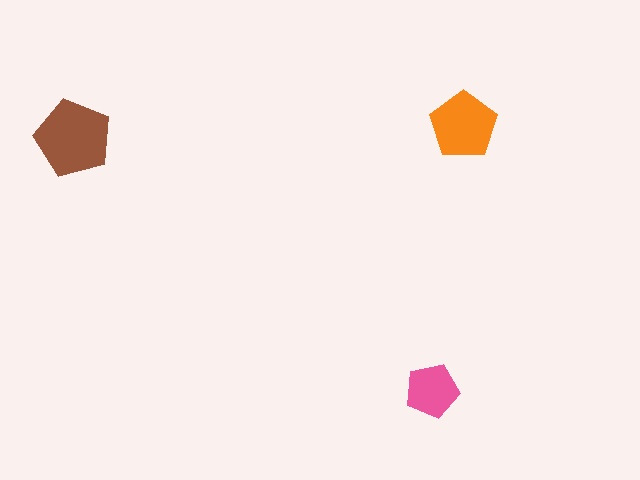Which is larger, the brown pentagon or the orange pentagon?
The brown one.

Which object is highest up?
The orange pentagon is topmost.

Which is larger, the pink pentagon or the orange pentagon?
The orange one.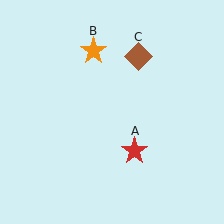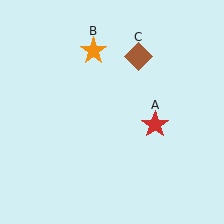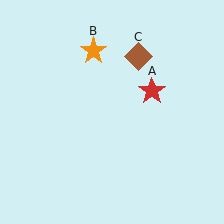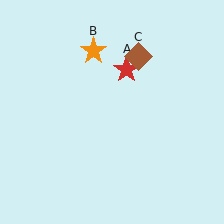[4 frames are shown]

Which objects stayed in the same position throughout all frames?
Orange star (object B) and brown diamond (object C) remained stationary.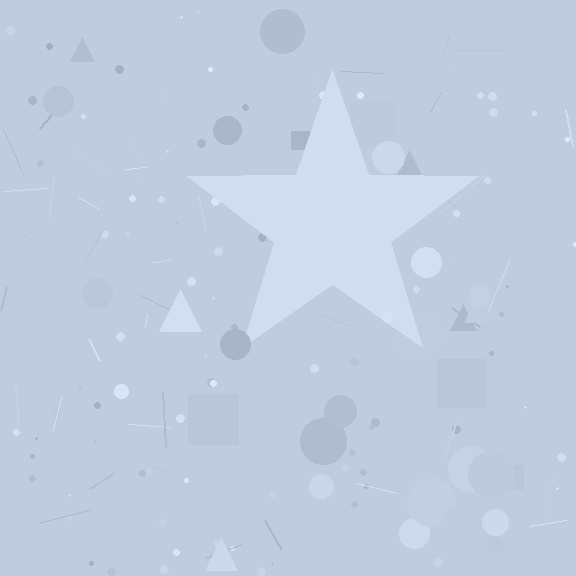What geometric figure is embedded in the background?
A star is embedded in the background.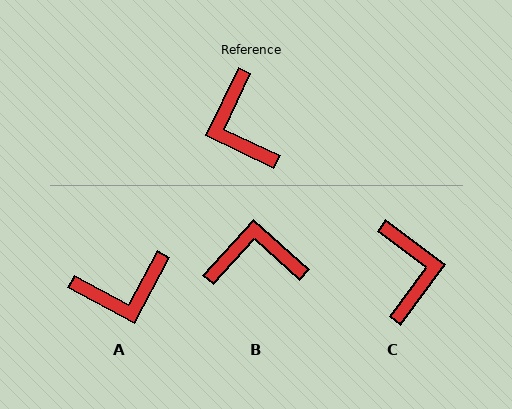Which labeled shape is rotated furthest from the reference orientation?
C, about 168 degrees away.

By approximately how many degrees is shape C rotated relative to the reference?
Approximately 168 degrees counter-clockwise.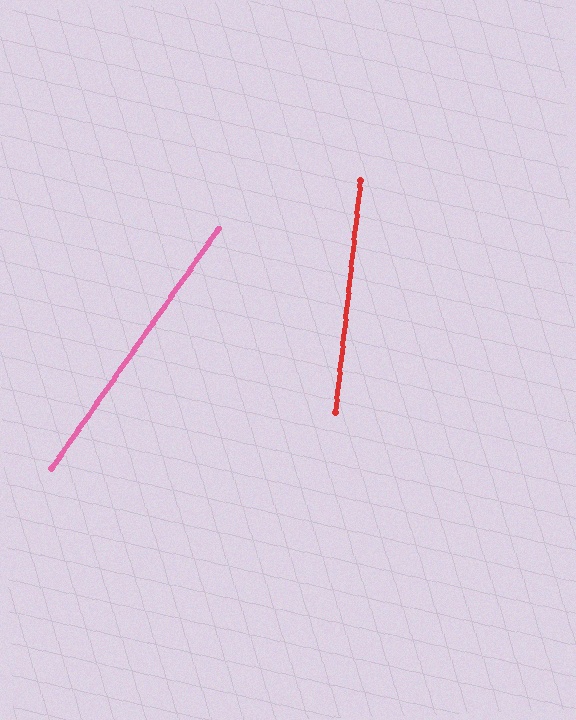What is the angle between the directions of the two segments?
Approximately 29 degrees.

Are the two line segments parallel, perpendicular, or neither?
Neither parallel nor perpendicular — they differ by about 29°.